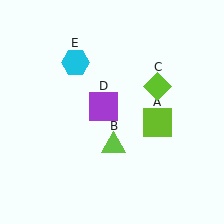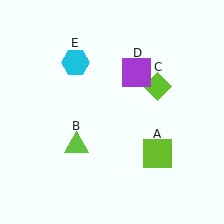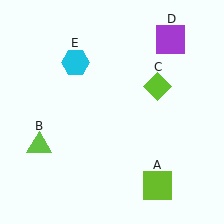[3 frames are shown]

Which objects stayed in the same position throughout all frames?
Lime diamond (object C) and cyan hexagon (object E) remained stationary.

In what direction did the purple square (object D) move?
The purple square (object D) moved up and to the right.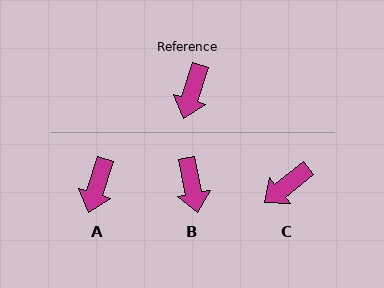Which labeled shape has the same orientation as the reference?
A.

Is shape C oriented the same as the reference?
No, it is off by about 34 degrees.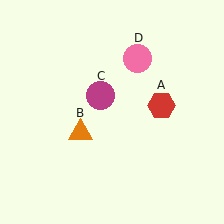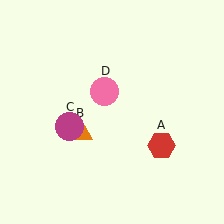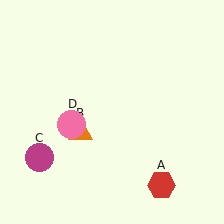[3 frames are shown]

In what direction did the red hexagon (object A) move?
The red hexagon (object A) moved down.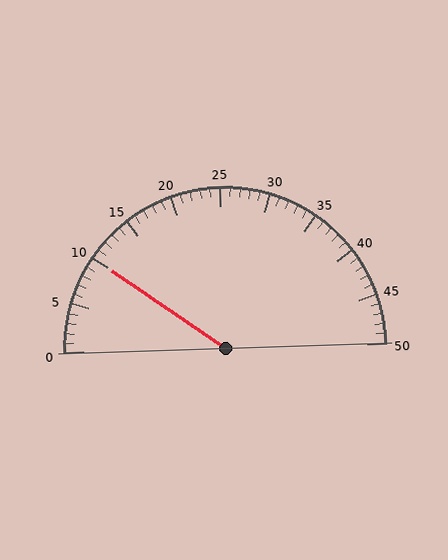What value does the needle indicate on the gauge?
The needle indicates approximately 10.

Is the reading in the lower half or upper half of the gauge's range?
The reading is in the lower half of the range (0 to 50).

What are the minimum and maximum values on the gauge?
The gauge ranges from 0 to 50.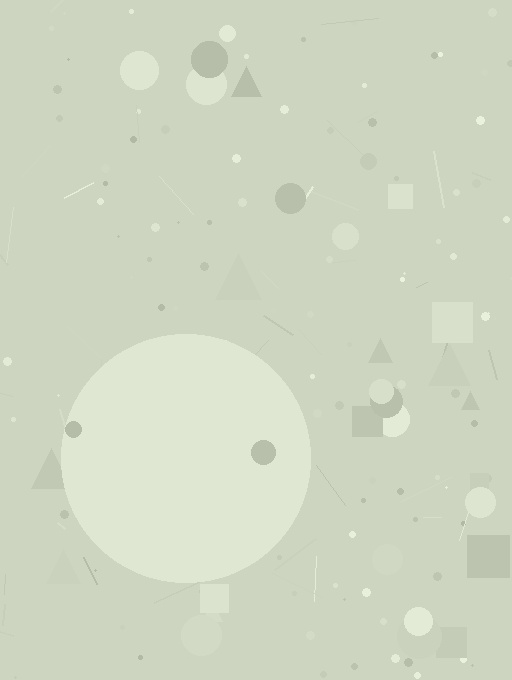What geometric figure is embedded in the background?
A circle is embedded in the background.